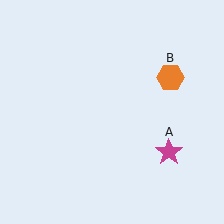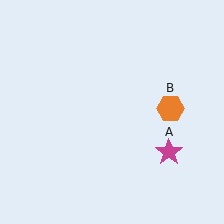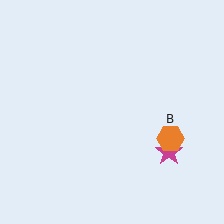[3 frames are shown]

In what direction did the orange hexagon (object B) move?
The orange hexagon (object B) moved down.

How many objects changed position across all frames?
1 object changed position: orange hexagon (object B).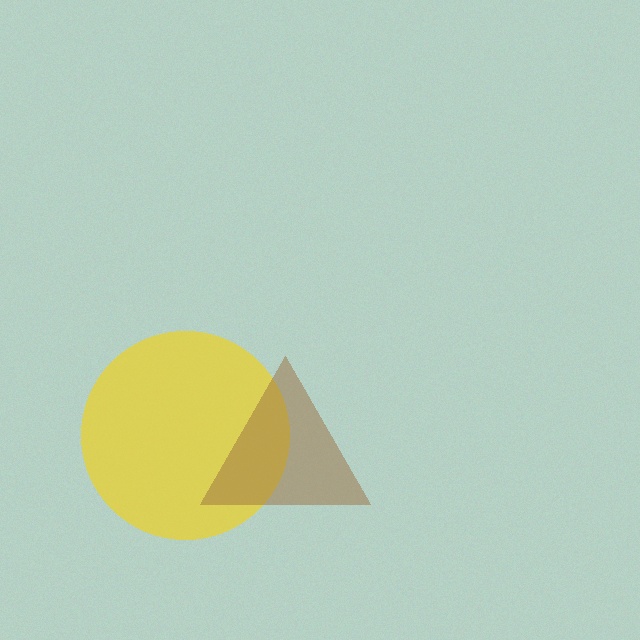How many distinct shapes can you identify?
There are 2 distinct shapes: a yellow circle, a brown triangle.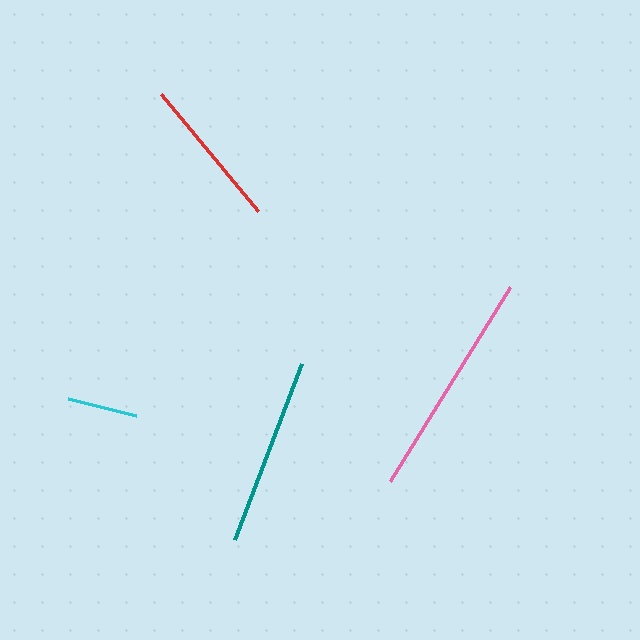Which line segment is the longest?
The pink line is the longest at approximately 228 pixels.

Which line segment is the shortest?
The cyan line is the shortest at approximately 70 pixels.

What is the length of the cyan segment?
The cyan segment is approximately 70 pixels long.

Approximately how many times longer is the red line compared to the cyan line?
The red line is approximately 2.2 times the length of the cyan line.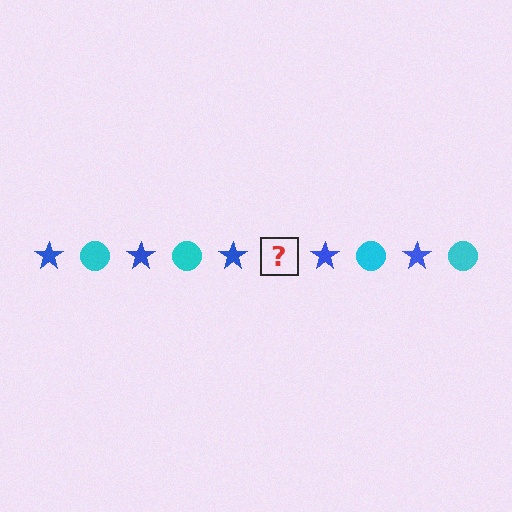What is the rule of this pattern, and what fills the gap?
The rule is that the pattern alternates between blue star and cyan circle. The gap should be filled with a cyan circle.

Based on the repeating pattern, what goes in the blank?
The blank should be a cyan circle.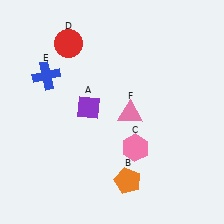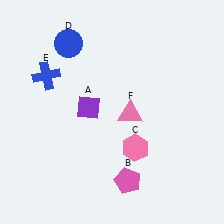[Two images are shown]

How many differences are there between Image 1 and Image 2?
There are 2 differences between the two images.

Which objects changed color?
B changed from orange to pink. D changed from red to blue.